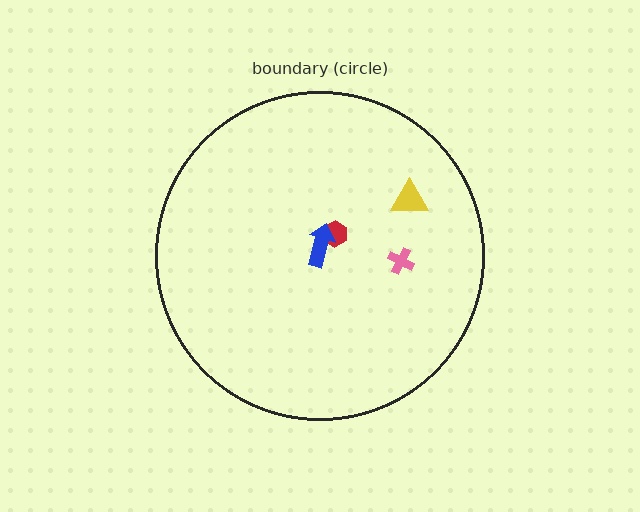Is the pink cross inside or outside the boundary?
Inside.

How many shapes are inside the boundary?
4 inside, 0 outside.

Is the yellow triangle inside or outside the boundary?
Inside.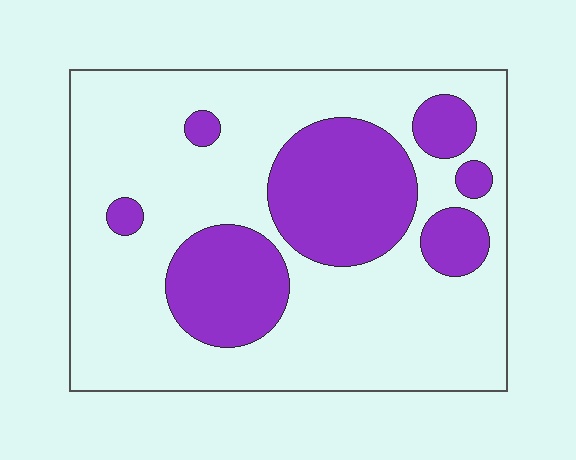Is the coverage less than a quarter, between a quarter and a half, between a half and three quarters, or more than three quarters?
Between a quarter and a half.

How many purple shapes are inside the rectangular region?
7.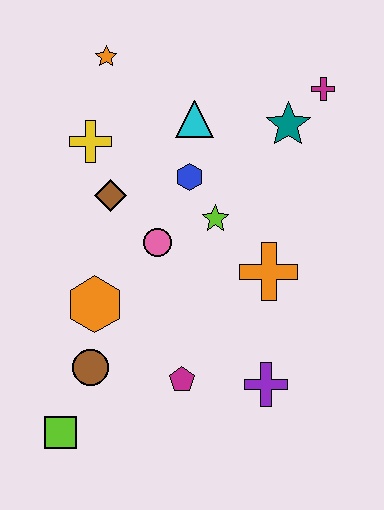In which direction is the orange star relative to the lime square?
The orange star is above the lime square.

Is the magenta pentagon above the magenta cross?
No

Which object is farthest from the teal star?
The lime square is farthest from the teal star.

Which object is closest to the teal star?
The magenta cross is closest to the teal star.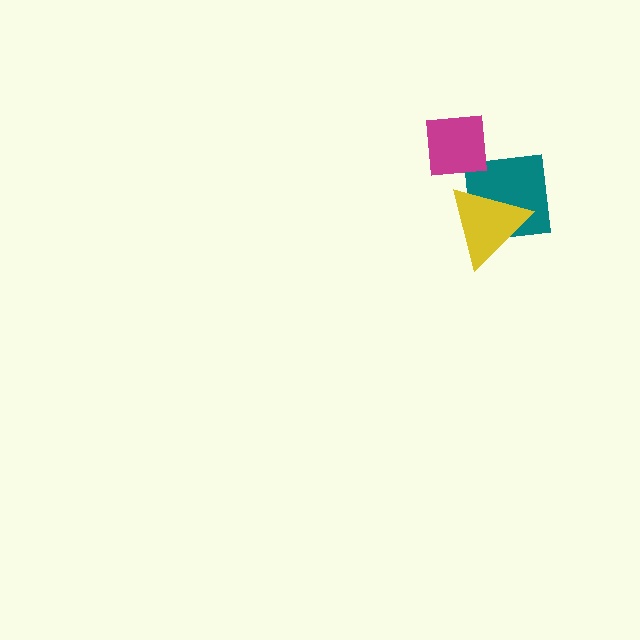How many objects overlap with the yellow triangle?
1 object overlaps with the yellow triangle.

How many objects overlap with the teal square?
1 object overlaps with the teal square.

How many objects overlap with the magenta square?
0 objects overlap with the magenta square.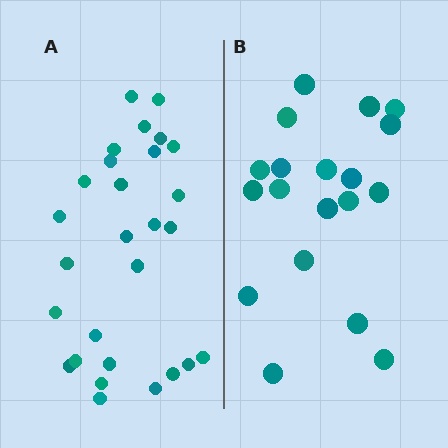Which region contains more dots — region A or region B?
Region A (the left region) has more dots.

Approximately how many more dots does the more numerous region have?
Region A has roughly 8 or so more dots than region B.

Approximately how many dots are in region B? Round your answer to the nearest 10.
About 20 dots. (The exact count is 19, which rounds to 20.)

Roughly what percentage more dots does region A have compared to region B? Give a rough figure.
About 45% more.